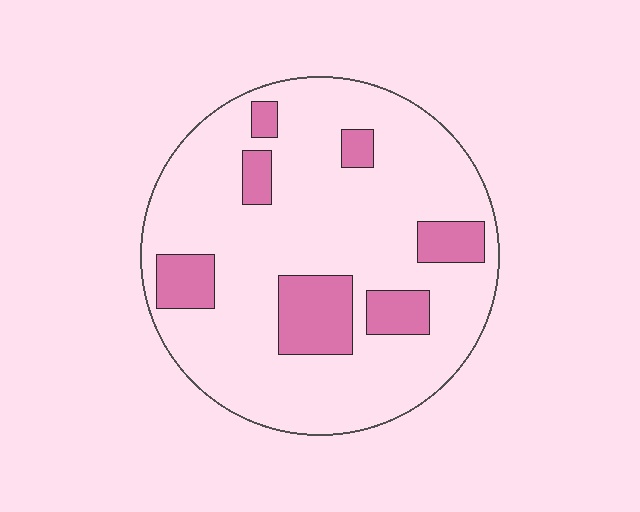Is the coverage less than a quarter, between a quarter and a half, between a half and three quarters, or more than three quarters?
Less than a quarter.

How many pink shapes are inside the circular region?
7.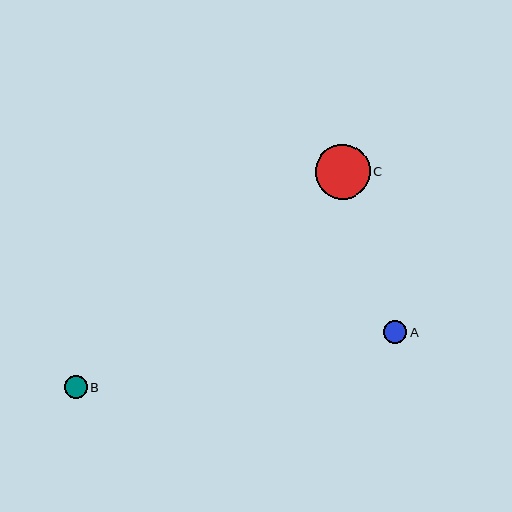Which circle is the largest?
Circle C is the largest with a size of approximately 55 pixels.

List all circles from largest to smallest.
From largest to smallest: C, A, B.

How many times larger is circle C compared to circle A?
Circle C is approximately 2.4 times the size of circle A.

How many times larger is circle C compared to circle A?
Circle C is approximately 2.4 times the size of circle A.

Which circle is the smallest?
Circle B is the smallest with a size of approximately 23 pixels.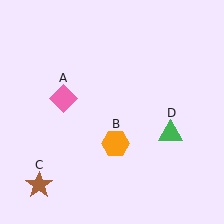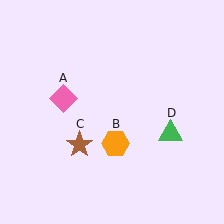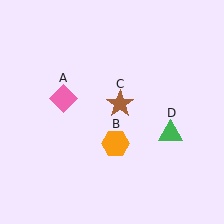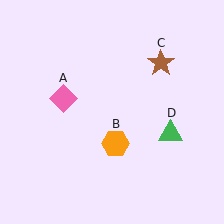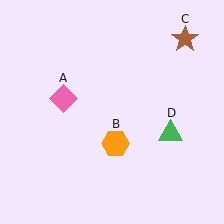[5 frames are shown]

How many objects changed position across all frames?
1 object changed position: brown star (object C).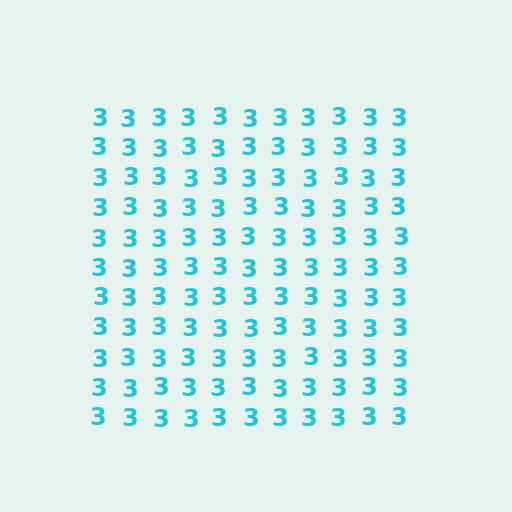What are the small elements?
The small elements are digit 3's.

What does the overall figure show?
The overall figure shows a square.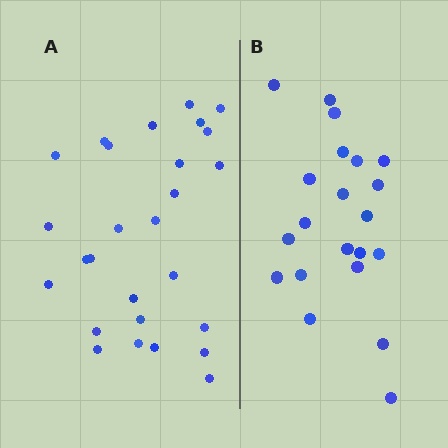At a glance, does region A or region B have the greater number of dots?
Region A (the left region) has more dots.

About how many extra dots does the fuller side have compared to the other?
Region A has about 6 more dots than region B.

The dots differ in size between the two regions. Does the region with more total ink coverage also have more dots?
No. Region B has more total ink coverage because its dots are larger, but region A actually contains more individual dots. Total area can be misleading — the number of items is what matters here.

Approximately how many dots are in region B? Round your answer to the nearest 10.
About 20 dots. (The exact count is 21, which rounds to 20.)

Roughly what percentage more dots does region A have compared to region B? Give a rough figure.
About 30% more.